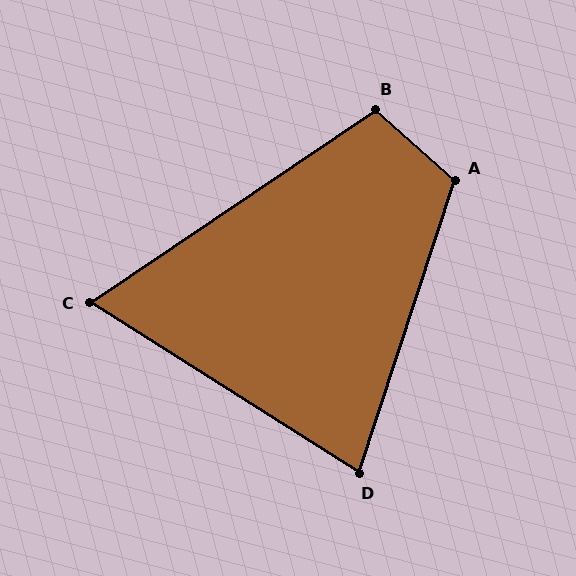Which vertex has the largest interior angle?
A, at approximately 114 degrees.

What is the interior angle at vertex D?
Approximately 76 degrees (acute).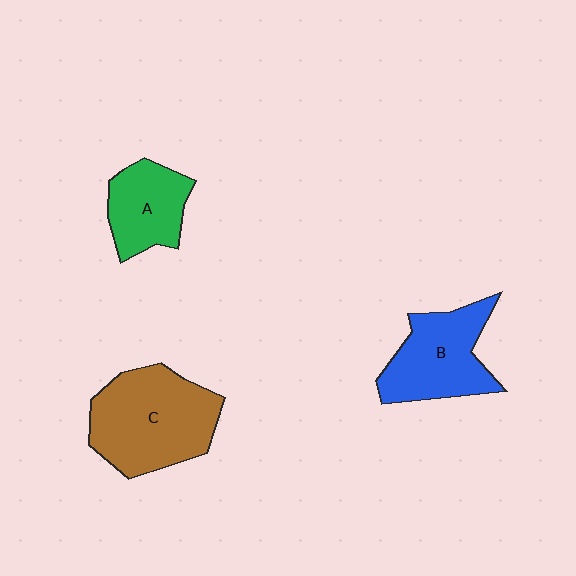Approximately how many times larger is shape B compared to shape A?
Approximately 1.3 times.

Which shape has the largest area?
Shape C (brown).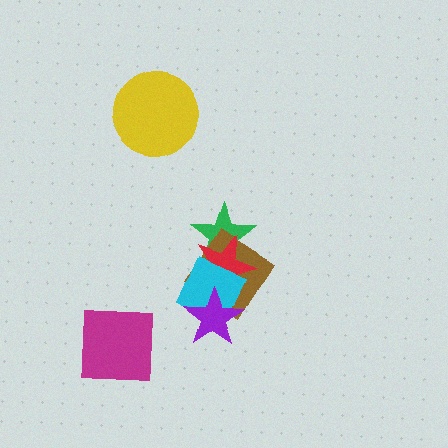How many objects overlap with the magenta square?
0 objects overlap with the magenta square.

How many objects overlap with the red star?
4 objects overlap with the red star.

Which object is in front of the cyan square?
The purple star is in front of the cyan square.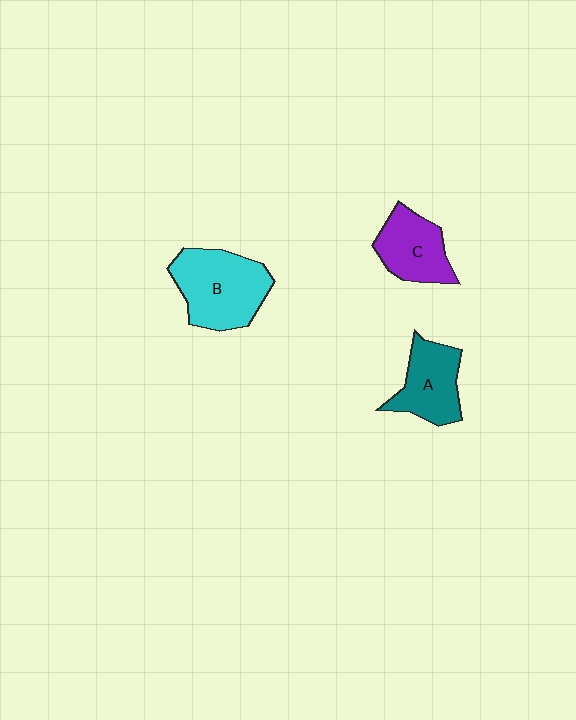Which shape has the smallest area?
Shape C (purple).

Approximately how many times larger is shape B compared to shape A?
Approximately 1.4 times.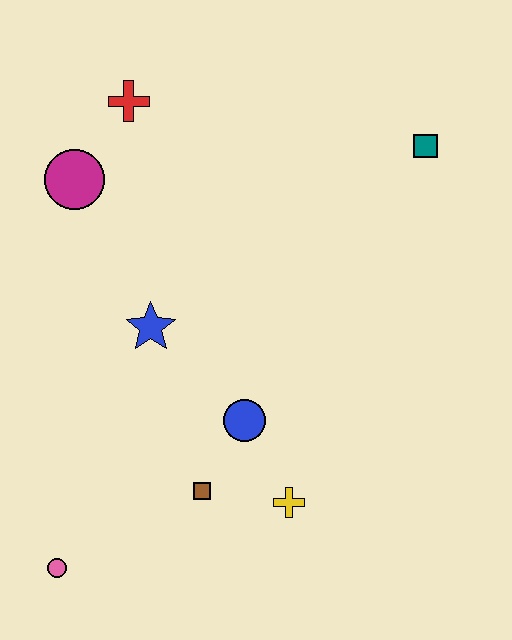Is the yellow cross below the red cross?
Yes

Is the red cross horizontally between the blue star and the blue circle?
No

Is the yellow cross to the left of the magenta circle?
No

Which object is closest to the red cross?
The magenta circle is closest to the red cross.